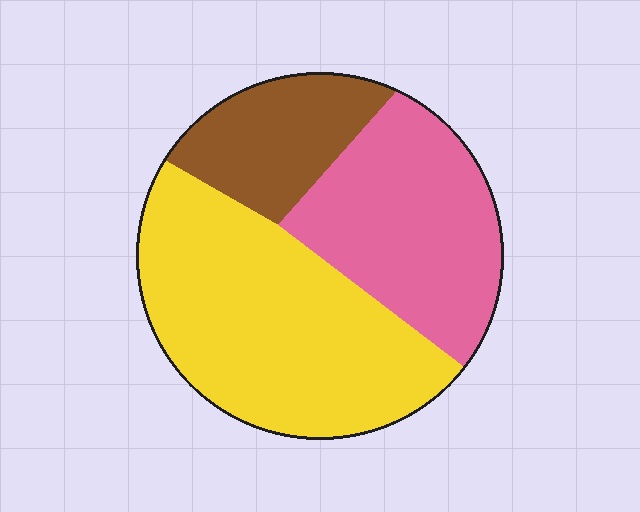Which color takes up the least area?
Brown, at roughly 20%.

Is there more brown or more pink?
Pink.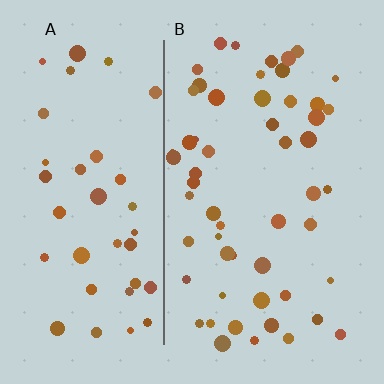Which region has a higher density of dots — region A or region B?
B (the right).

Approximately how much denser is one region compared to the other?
Approximately 1.3× — region B over region A.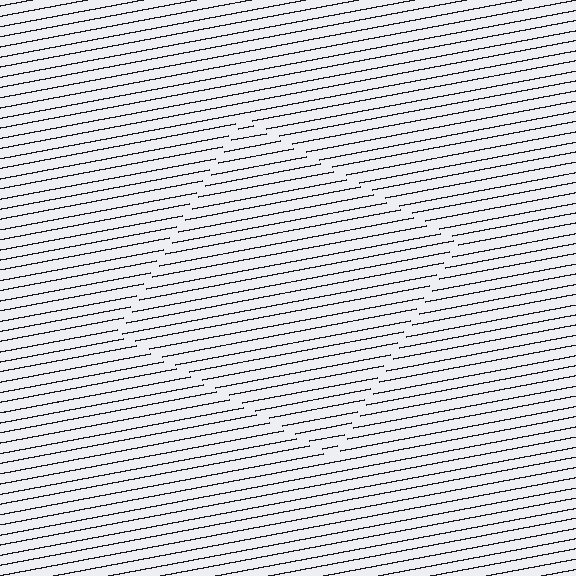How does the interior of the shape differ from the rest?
The interior of the shape contains the same grating, shifted by half a period — the contour is defined by the phase discontinuity where line-ends from the inner and outer gratings abut.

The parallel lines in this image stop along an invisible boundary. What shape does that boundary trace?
An illusory square. The interior of the shape contains the same grating, shifted by half a period — the contour is defined by the phase discontinuity where line-ends from the inner and outer gratings abut.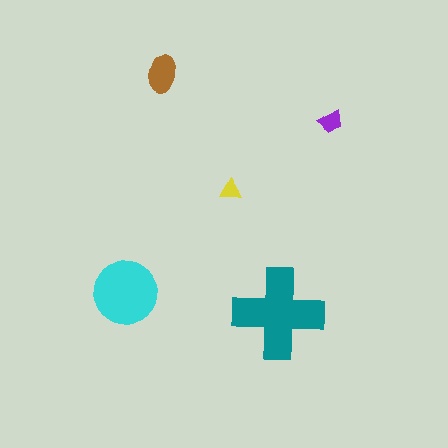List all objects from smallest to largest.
The yellow triangle, the purple trapezoid, the brown ellipse, the cyan circle, the teal cross.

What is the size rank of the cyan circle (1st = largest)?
2nd.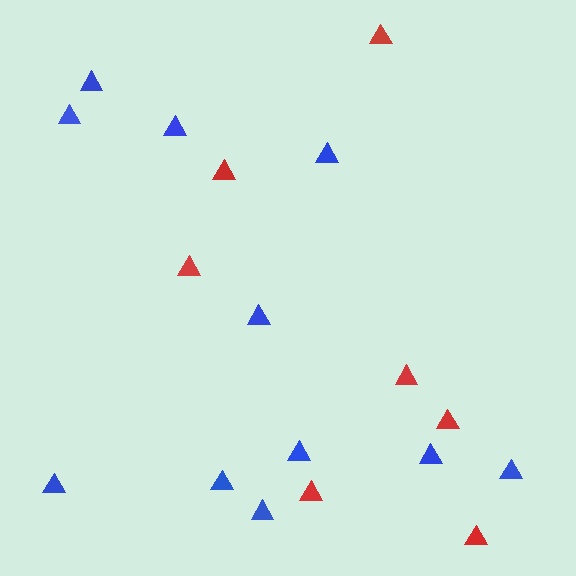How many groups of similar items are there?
There are 2 groups: one group of red triangles (7) and one group of blue triangles (11).